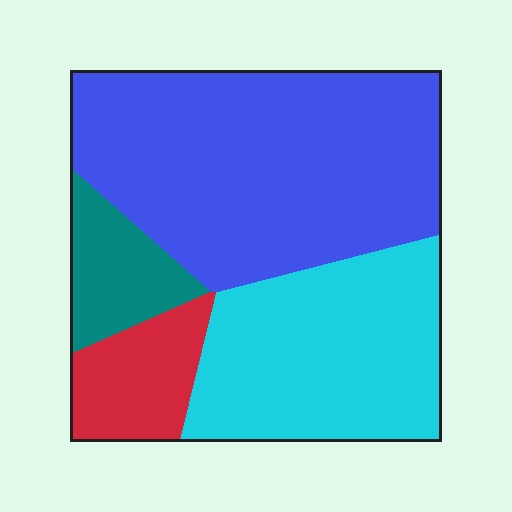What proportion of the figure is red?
Red takes up about one tenth (1/10) of the figure.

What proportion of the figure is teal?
Teal covers 10% of the figure.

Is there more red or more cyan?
Cyan.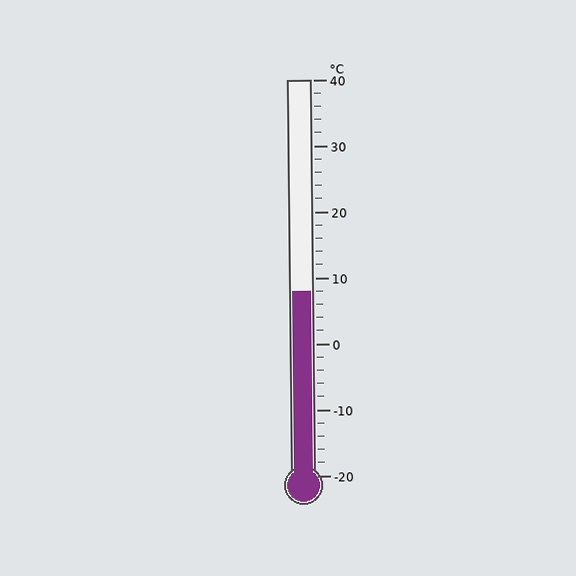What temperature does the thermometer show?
The thermometer shows approximately 8°C.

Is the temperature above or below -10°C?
The temperature is above -10°C.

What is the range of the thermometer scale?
The thermometer scale ranges from -20°C to 40°C.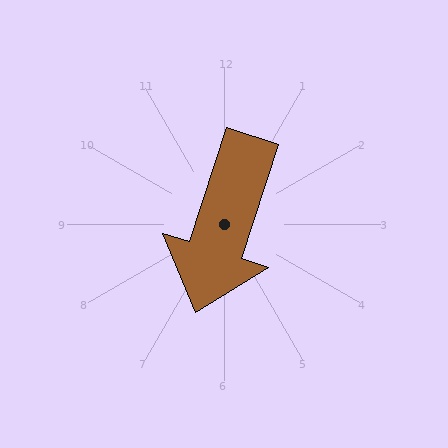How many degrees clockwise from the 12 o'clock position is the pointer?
Approximately 198 degrees.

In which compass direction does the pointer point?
South.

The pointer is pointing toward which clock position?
Roughly 7 o'clock.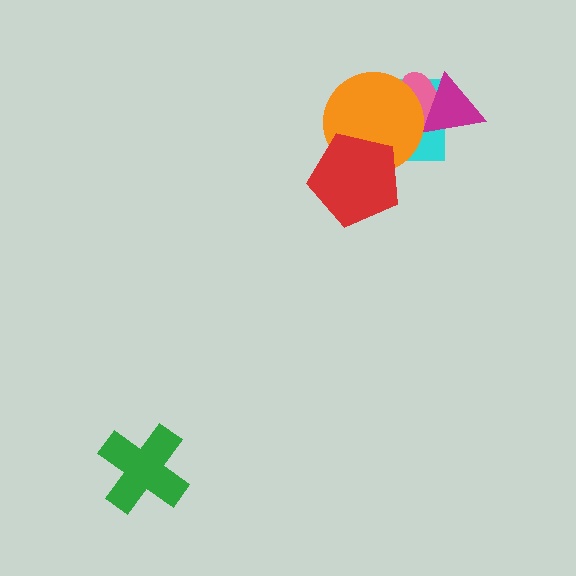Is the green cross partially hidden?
No, no other shape covers it.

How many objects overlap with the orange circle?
3 objects overlap with the orange circle.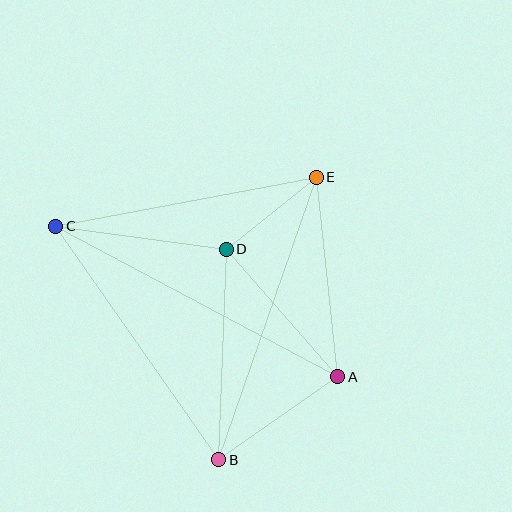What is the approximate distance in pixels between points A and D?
The distance between A and D is approximately 170 pixels.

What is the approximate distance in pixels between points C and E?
The distance between C and E is approximately 265 pixels.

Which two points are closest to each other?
Points D and E are closest to each other.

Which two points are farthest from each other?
Points A and C are farthest from each other.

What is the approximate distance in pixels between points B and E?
The distance between B and E is approximately 299 pixels.